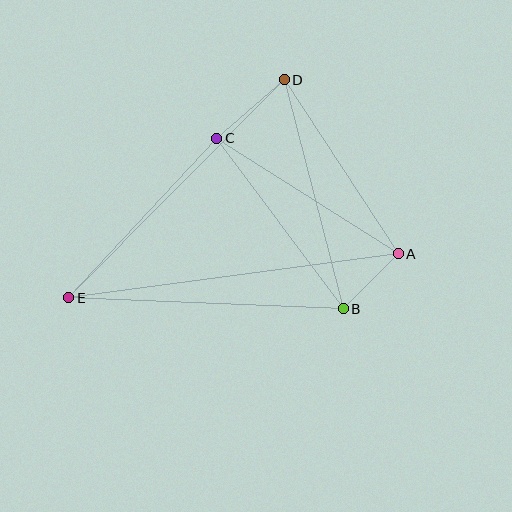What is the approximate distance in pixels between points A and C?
The distance between A and C is approximately 215 pixels.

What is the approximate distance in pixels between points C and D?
The distance between C and D is approximately 89 pixels.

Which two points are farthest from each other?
Points A and E are farthest from each other.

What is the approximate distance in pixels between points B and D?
The distance between B and D is approximately 236 pixels.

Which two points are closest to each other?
Points A and B are closest to each other.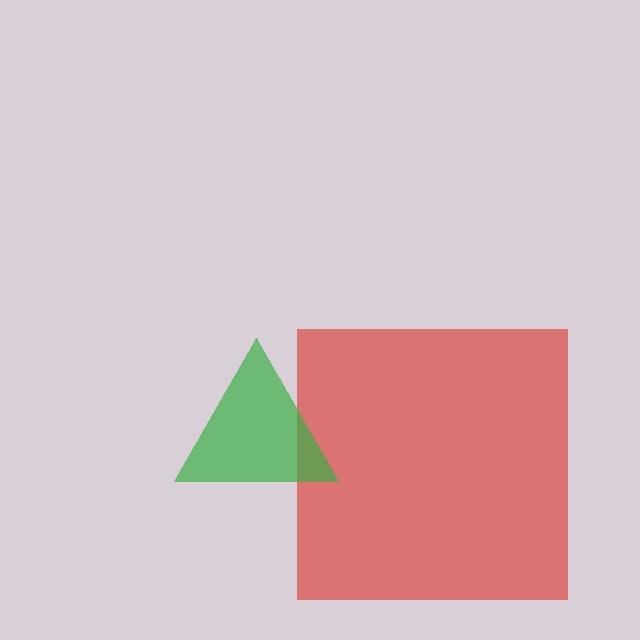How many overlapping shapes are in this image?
There are 2 overlapping shapes in the image.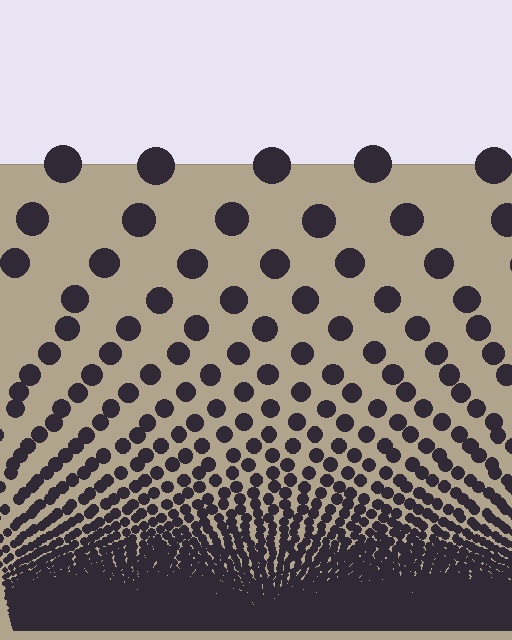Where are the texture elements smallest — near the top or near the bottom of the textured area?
Near the bottom.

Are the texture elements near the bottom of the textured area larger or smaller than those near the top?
Smaller. The gradient is inverted — elements near the bottom are smaller and denser.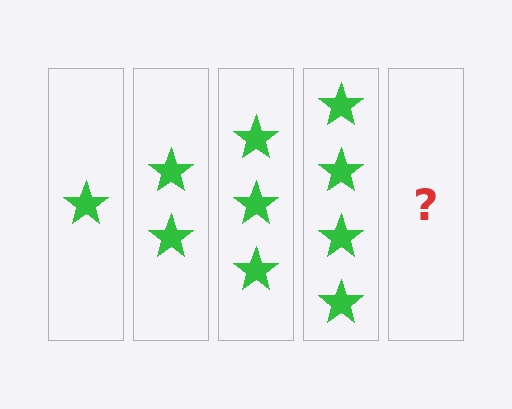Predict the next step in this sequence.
The next step is 5 stars.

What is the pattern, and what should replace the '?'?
The pattern is that each step adds one more star. The '?' should be 5 stars.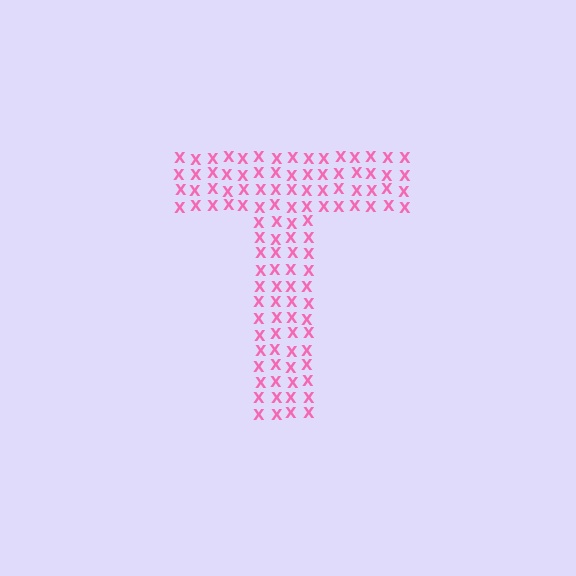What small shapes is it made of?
It is made of small letter X's.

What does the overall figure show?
The overall figure shows the letter T.